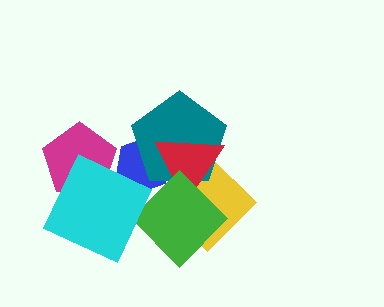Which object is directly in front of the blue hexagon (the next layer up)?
The teal pentagon is directly in front of the blue hexagon.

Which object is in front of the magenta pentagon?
The cyan square is in front of the magenta pentagon.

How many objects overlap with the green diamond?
4 objects overlap with the green diamond.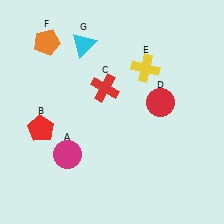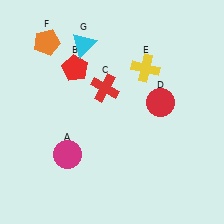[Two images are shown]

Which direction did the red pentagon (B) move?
The red pentagon (B) moved up.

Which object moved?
The red pentagon (B) moved up.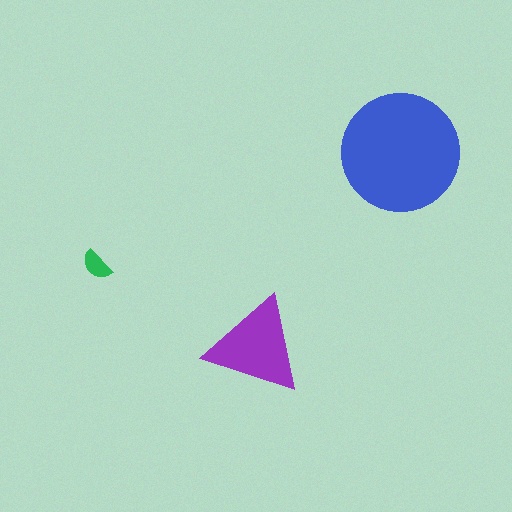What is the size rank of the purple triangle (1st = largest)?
2nd.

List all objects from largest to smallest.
The blue circle, the purple triangle, the green semicircle.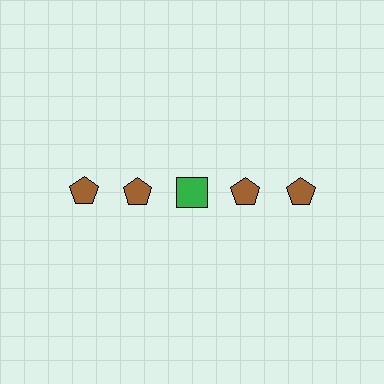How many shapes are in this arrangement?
There are 5 shapes arranged in a grid pattern.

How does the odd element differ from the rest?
It differs in both color (green instead of brown) and shape (square instead of pentagon).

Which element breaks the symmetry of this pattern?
The green square in the top row, center column breaks the symmetry. All other shapes are brown pentagons.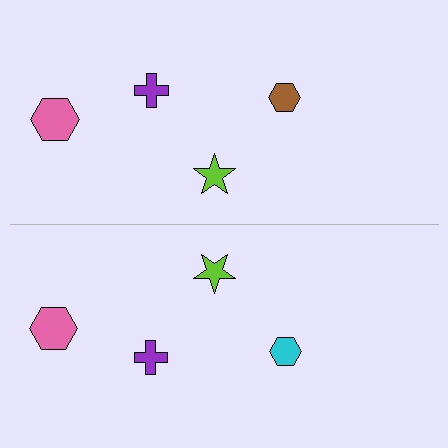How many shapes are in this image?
There are 8 shapes in this image.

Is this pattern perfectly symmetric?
No, the pattern is not perfectly symmetric. The cyan hexagon on the bottom side breaks the symmetry — its mirror counterpart is brown.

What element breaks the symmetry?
The cyan hexagon on the bottom side breaks the symmetry — its mirror counterpart is brown.